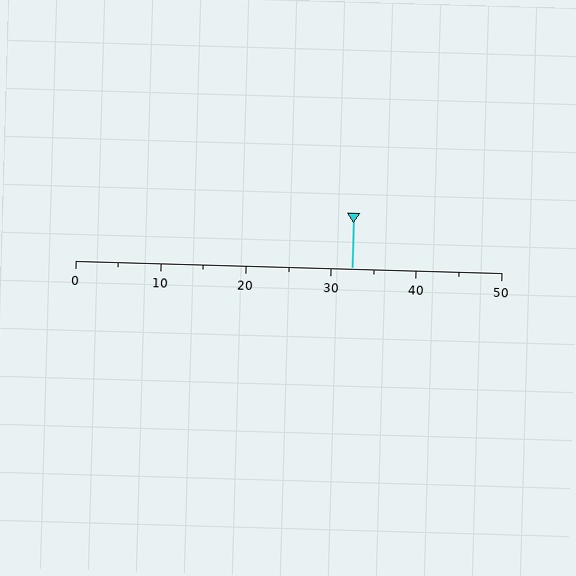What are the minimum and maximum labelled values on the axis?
The axis runs from 0 to 50.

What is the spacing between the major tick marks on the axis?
The major ticks are spaced 10 apart.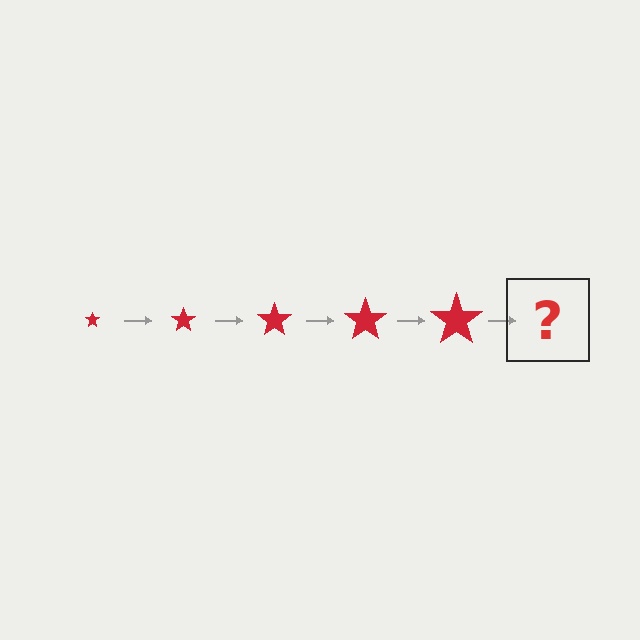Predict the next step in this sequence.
The next step is a red star, larger than the previous one.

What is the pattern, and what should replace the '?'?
The pattern is that the star gets progressively larger each step. The '?' should be a red star, larger than the previous one.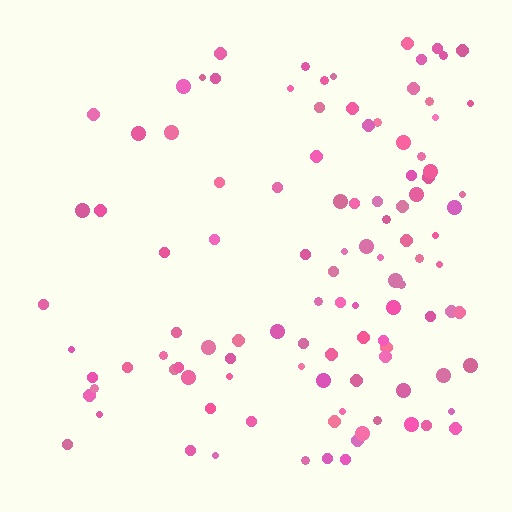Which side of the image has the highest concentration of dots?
The right.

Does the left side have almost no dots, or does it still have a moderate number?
Still a moderate number, just noticeably fewer than the right.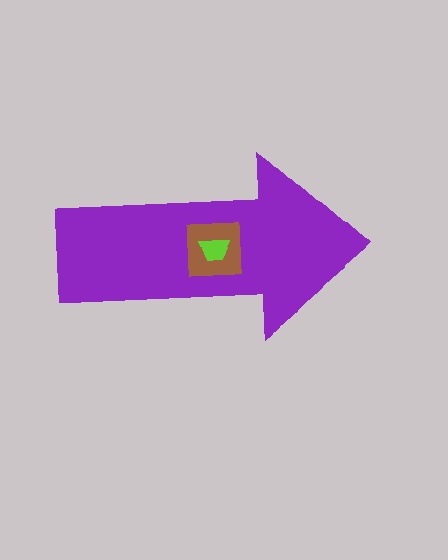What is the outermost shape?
The purple arrow.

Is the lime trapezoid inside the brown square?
Yes.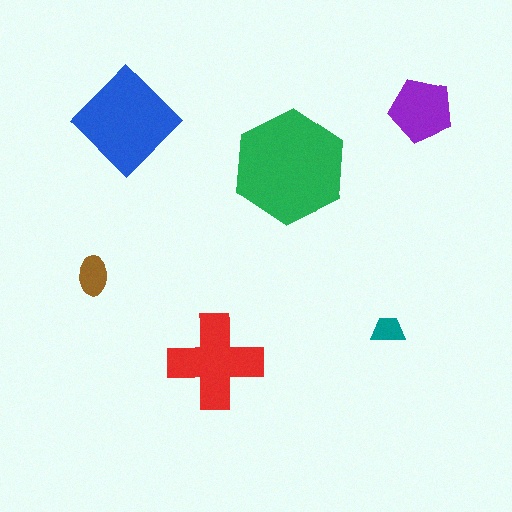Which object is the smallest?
The teal trapezoid.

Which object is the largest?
The green hexagon.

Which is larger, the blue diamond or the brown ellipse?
The blue diamond.